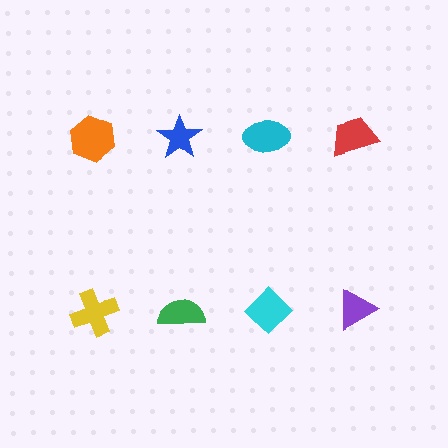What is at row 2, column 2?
A green semicircle.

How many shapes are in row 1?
4 shapes.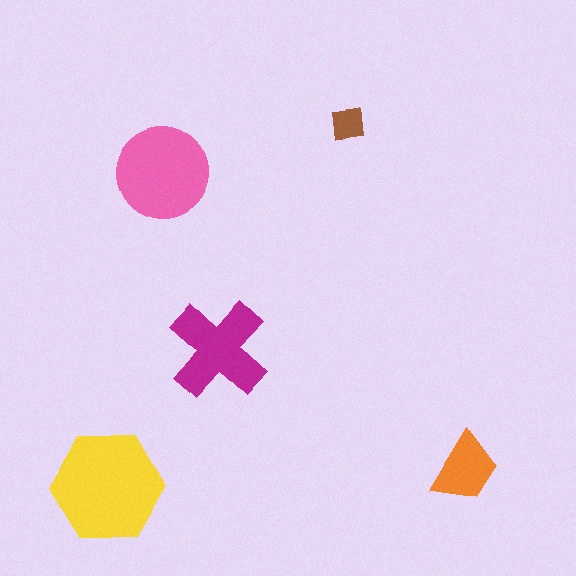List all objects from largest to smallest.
The yellow hexagon, the pink circle, the magenta cross, the orange trapezoid, the brown square.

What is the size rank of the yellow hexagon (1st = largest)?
1st.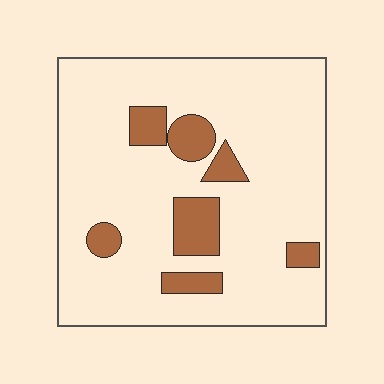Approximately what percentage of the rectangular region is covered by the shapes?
Approximately 15%.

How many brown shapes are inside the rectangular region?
7.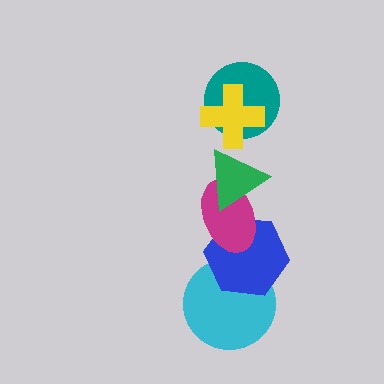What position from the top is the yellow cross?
The yellow cross is 1st from the top.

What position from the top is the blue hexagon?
The blue hexagon is 5th from the top.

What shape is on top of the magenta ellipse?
The green triangle is on top of the magenta ellipse.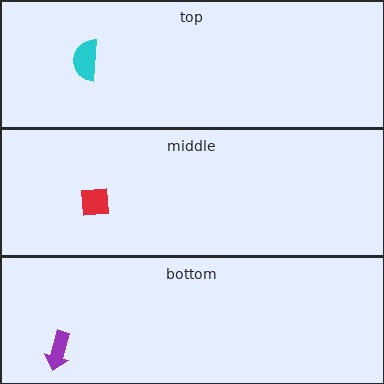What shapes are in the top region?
The cyan semicircle.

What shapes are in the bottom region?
The purple arrow.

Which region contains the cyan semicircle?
The top region.